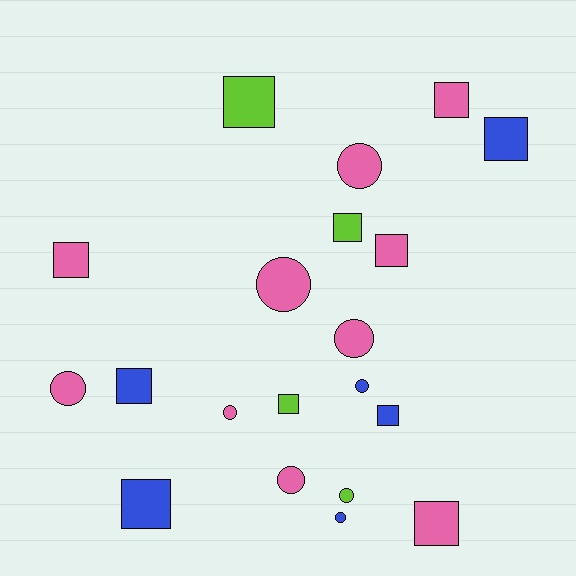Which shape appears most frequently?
Square, with 11 objects.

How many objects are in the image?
There are 20 objects.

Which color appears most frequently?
Pink, with 10 objects.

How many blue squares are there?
There are 4 blue squares.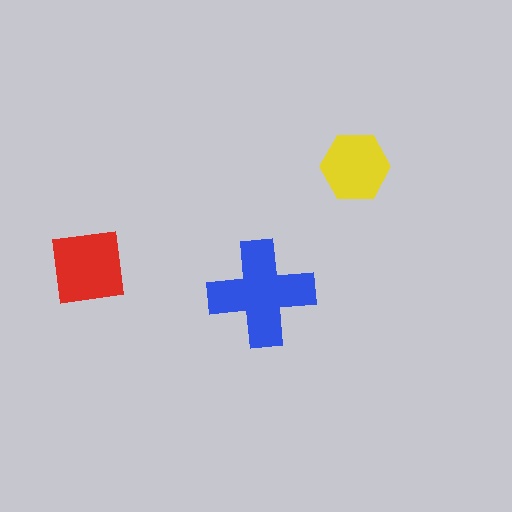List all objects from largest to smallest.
The blue cross, the red square, the yellow hexagon.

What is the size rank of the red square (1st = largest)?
2nd.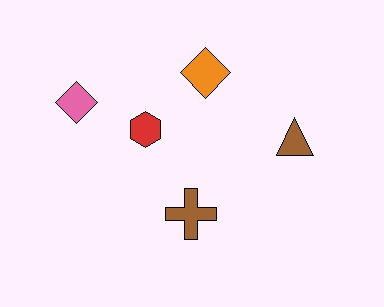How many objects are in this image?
There are 5 objects.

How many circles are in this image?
There are no circles.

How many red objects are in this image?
There is 1 red object.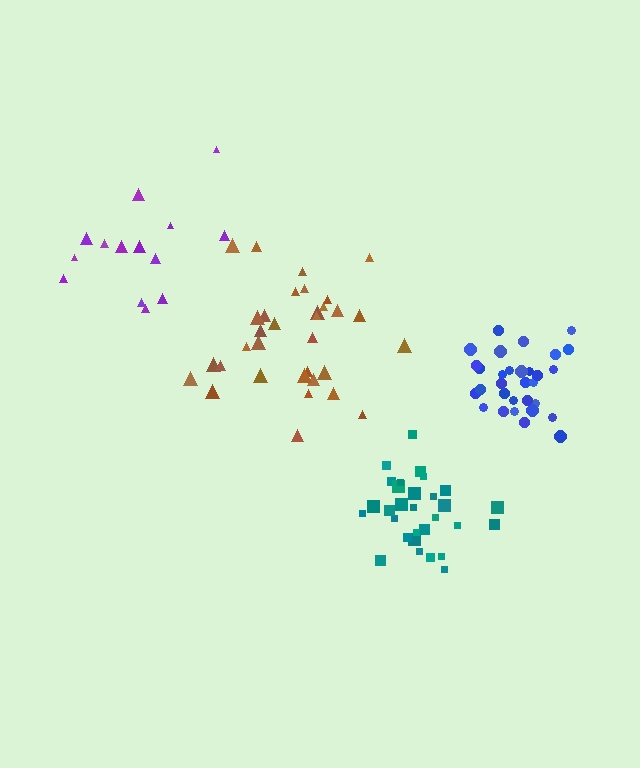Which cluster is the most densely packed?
Blue.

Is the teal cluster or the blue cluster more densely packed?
Blue.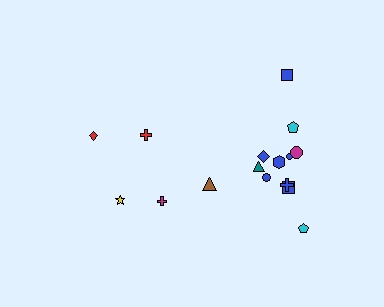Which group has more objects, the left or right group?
The right group.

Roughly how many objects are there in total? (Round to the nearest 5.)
Roughly 15 objects in total.